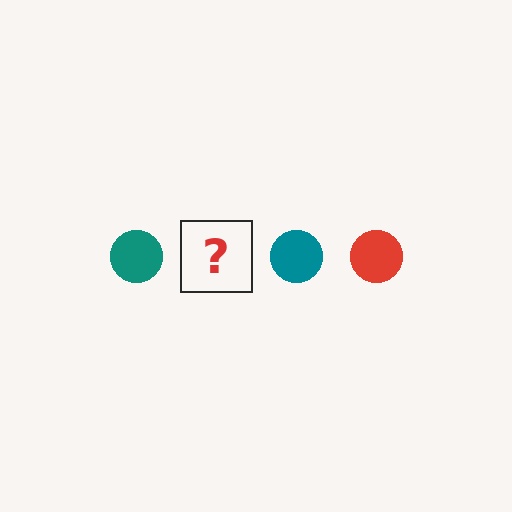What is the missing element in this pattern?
The missing element is a red circle.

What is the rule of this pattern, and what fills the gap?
The rule is that the pattern cycles through teal, red circles. The gap should be filled with a red circle.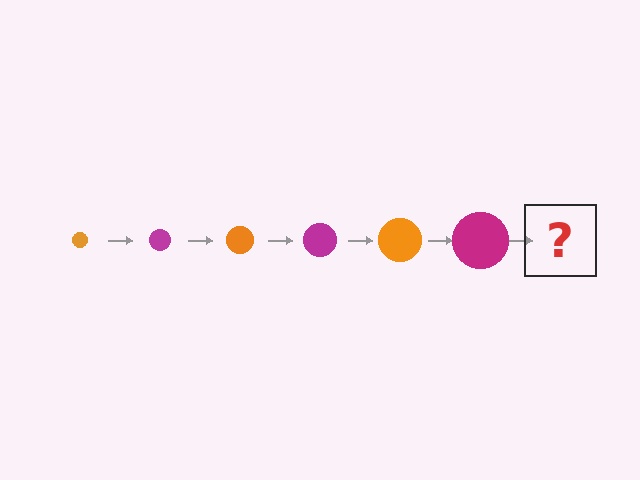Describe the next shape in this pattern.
It should be an orange circle, larger than the previous one.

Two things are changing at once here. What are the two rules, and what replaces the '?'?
The two rules are that the circle grows larger each step and the color cycles through orange and magenta. The '?' should be an orange circle, larger than the previous one.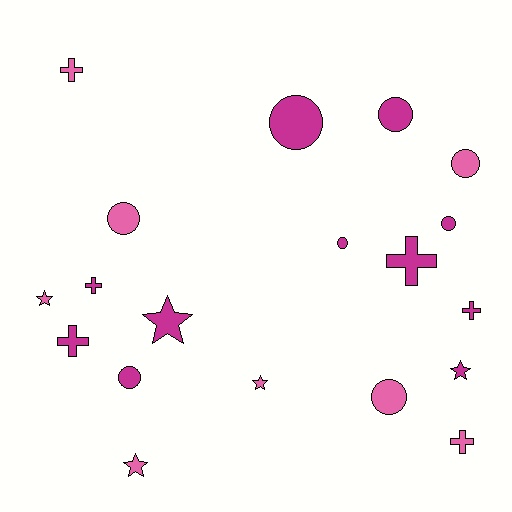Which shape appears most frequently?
Circle, with 8 objects.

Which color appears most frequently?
Magenta, with 11 objects.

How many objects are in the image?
There are 19 objects.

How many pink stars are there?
There are 3 pink stars.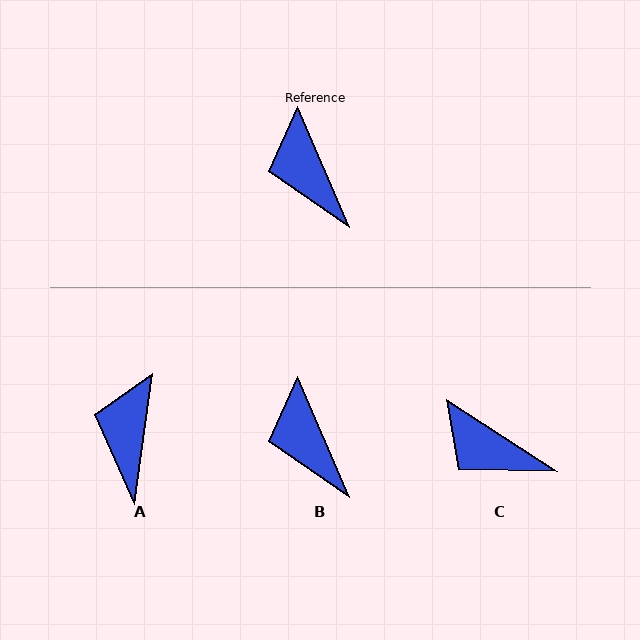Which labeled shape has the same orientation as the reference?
B.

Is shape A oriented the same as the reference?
No, it is off by about 31 degrees.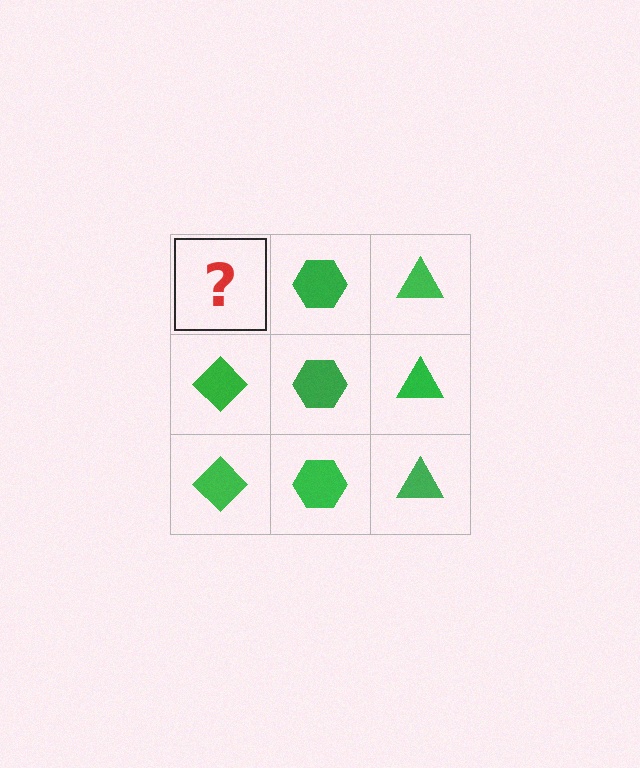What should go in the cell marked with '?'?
The missing cell should contain a green diamond.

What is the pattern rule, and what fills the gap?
The rule is that each column has a consistent shape. The gap should be filled with a green diamond.